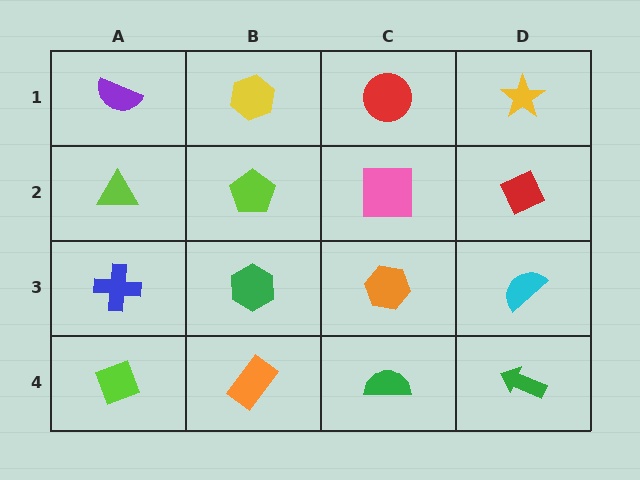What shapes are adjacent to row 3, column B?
A lime pentagon (row 2, column B), an orange rectangle (row 4, column B), a blue cross (row 3, column A), an orange hexagon (row 3, column C).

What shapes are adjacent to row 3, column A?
A lime triangle (row 2, column A), a lime diamond (row 4, column A), a green hexagon (row 3, column B).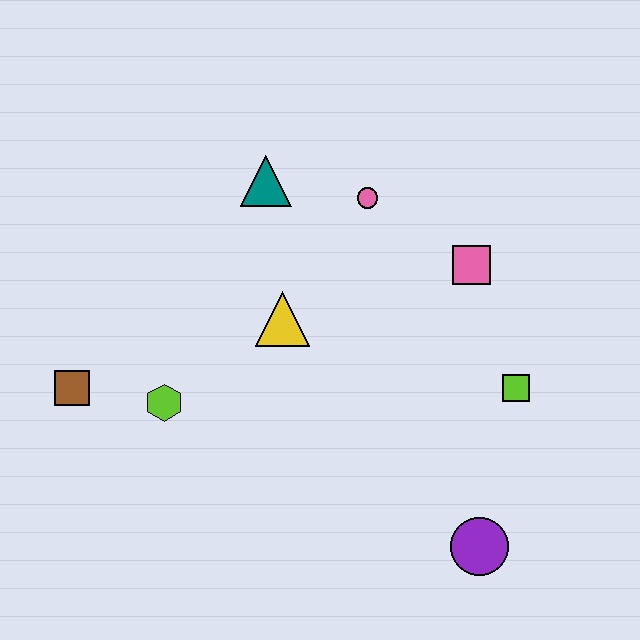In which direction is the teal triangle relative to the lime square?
The teal triangle is to the left of the lime square.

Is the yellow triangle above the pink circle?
No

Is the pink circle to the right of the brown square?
Yes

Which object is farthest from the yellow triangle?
The purple circle is farthest from the yellow triangle.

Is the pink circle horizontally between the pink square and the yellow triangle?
Yes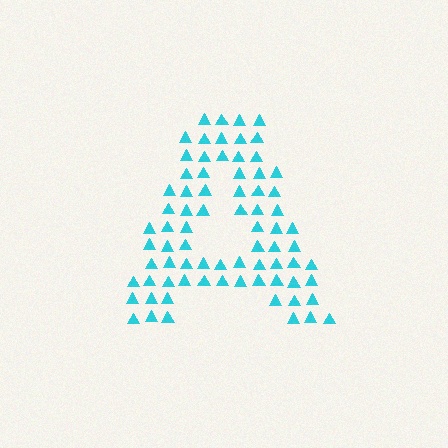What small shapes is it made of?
It is made of small triangles.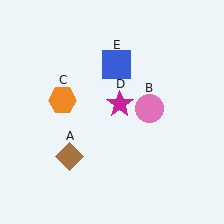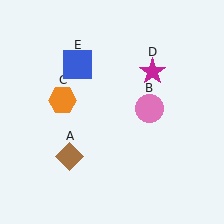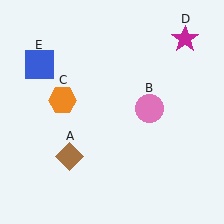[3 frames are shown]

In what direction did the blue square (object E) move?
The blue square (object E) moved left.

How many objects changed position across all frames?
2 objects changed position: magenta star (object D), blue square (object E).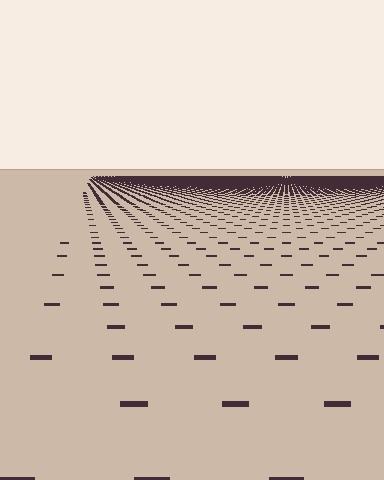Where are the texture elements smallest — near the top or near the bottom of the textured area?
Near the top.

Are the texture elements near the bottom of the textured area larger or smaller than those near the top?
Larger. Near the bottom, elements are closer to the viewer and appear at a bigger on-screen size.